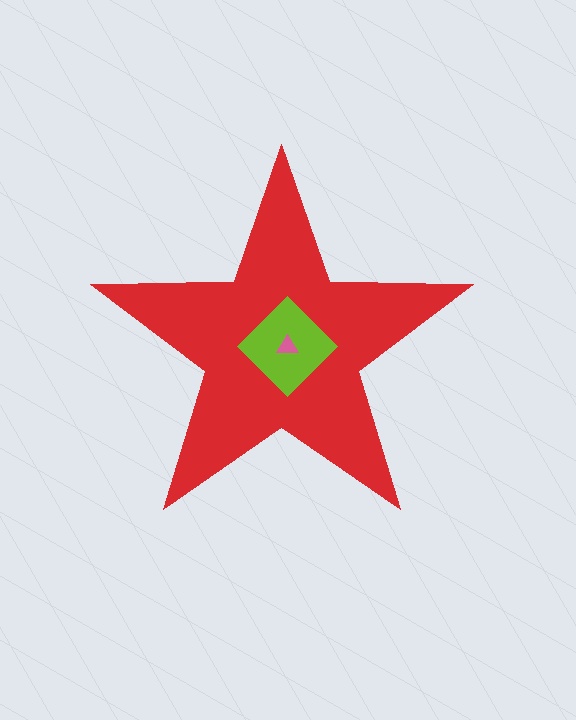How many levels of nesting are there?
3.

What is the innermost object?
The pink triangle.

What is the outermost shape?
The red star.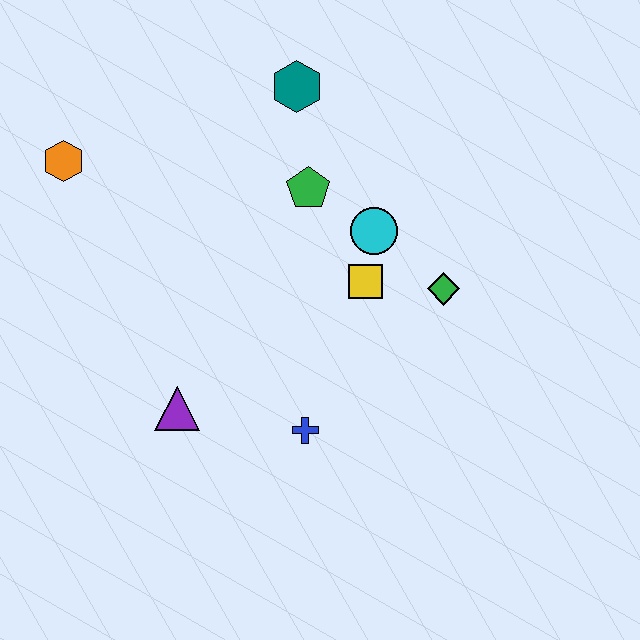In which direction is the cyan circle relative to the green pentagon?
The cyan circle is to the right of the green pentagon.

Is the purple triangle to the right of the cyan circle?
No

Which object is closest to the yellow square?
The cyan circle is closest to the yellow square.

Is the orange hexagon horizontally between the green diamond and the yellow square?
No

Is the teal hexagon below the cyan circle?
No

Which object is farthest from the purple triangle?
The teal hexagon is farthest from the purple triangle.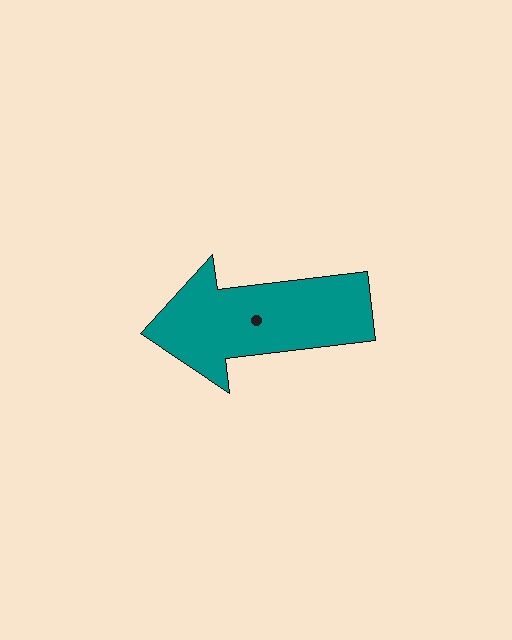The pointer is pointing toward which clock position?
Roughly 9 o'clock.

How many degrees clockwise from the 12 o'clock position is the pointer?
Approximately 263 degrees.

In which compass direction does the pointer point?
West.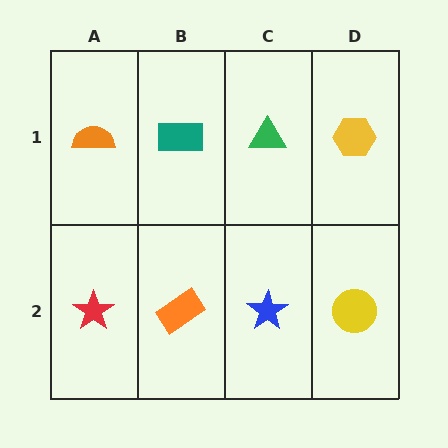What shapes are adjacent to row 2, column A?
An orange semicircle (row 1, column A), an orange rectangle (row 2, column B).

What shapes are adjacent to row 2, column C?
A green triangle (row 1, column C), an orange rectangle (row 2, column B), a yellow circle (row 2, column D).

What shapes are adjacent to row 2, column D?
A yellow hexagon (row 1, column D), a blue star (row 2, column C).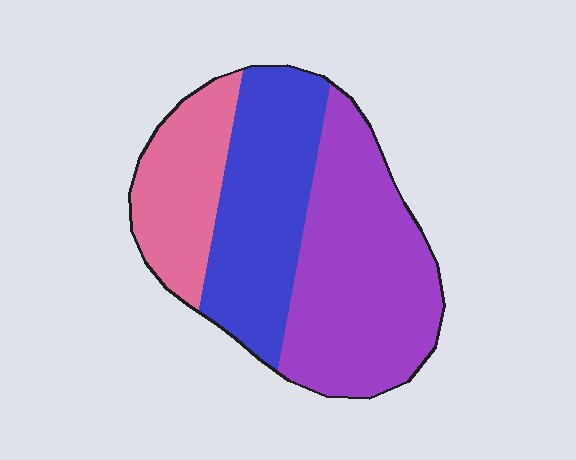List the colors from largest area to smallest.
From largest to smallest: purple, blue, pink.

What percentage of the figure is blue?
Blue takes up about one third (1/3) of the figure.